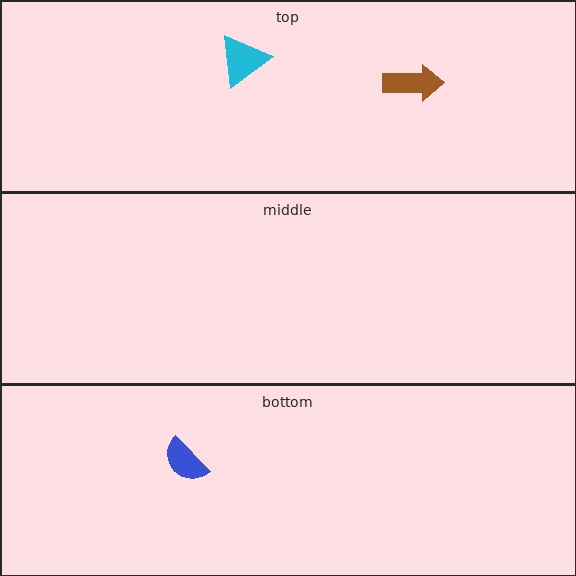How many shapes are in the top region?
2.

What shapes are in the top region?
The cyan triangle, the brown arrow.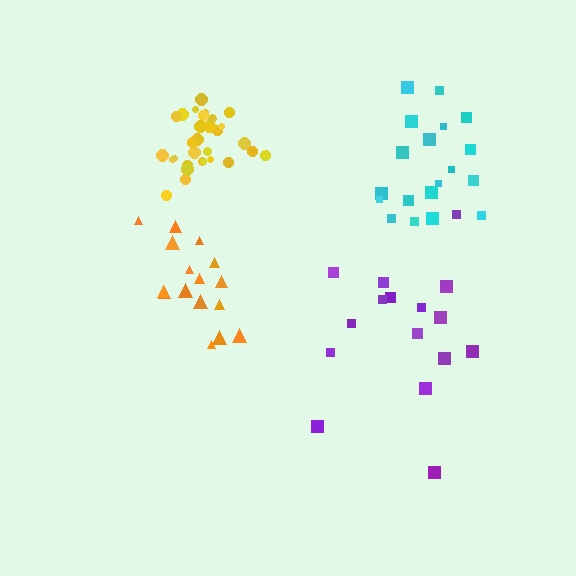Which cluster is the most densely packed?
Yellow.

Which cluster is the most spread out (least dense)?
Purple.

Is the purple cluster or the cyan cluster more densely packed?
Cyan.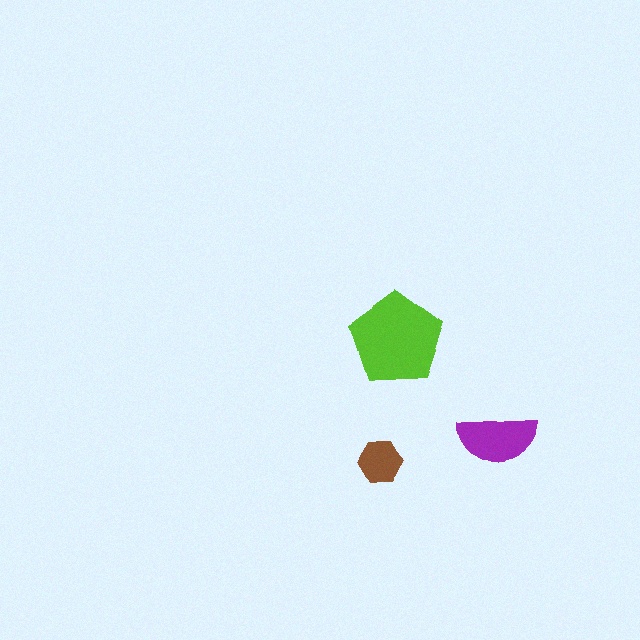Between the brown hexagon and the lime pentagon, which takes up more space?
The lime pentagon.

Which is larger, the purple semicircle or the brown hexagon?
The purple semicircle.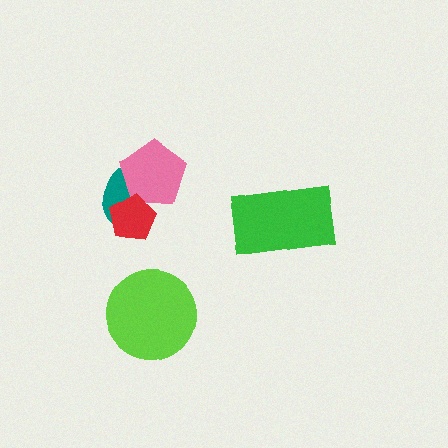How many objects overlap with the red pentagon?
2 objects overlap with the red pentagon.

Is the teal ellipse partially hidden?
Yes, it is partially covered by another shape.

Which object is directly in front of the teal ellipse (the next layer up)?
The pink pentagon is directly in front of the teal ellipse.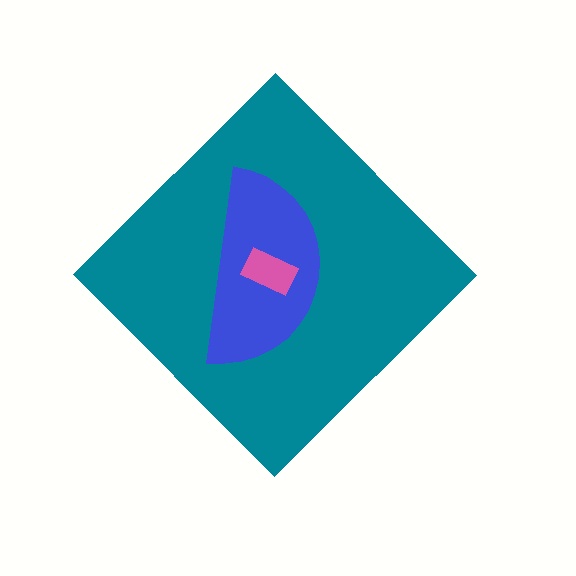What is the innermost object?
The pink rectangle.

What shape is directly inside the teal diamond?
The blue semicircle.